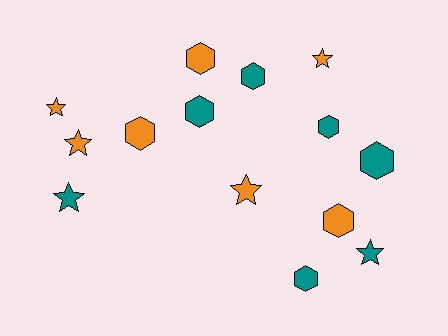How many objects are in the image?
There are 14 objects.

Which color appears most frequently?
Orange, with 7 objects.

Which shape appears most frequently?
Hexagon, with 8 objects.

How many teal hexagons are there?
There are 5 teal hexagons.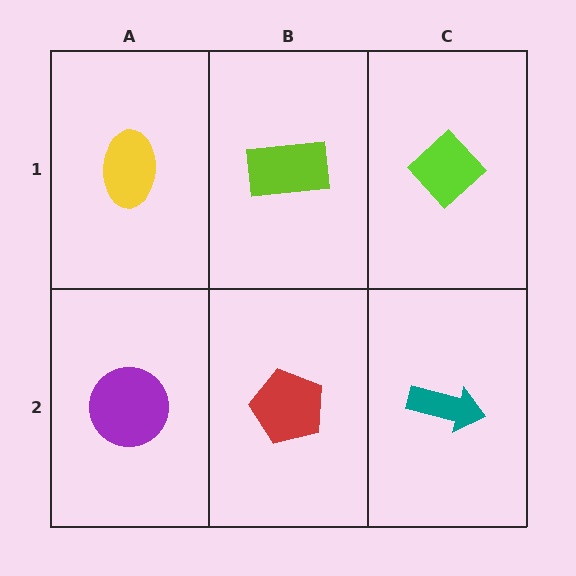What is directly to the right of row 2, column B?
A teal arrow.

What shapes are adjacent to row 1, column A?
A purple circle (row 2, column A), a lime rectangle (row 1, column B).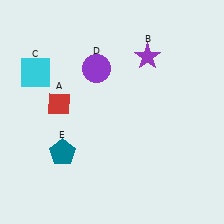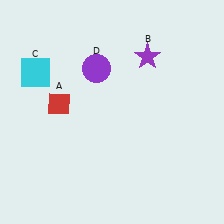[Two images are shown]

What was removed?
The teal pentagon (E) was removed in Image 2.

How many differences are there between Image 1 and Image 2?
There is 1 difference between the two images.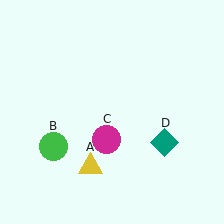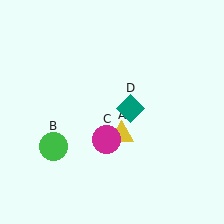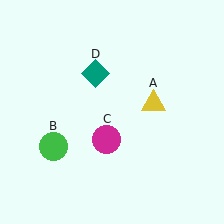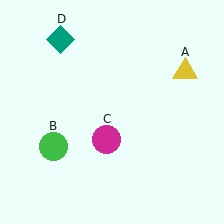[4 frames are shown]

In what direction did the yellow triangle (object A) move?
The yellow triangle (object A) moved up and to the right.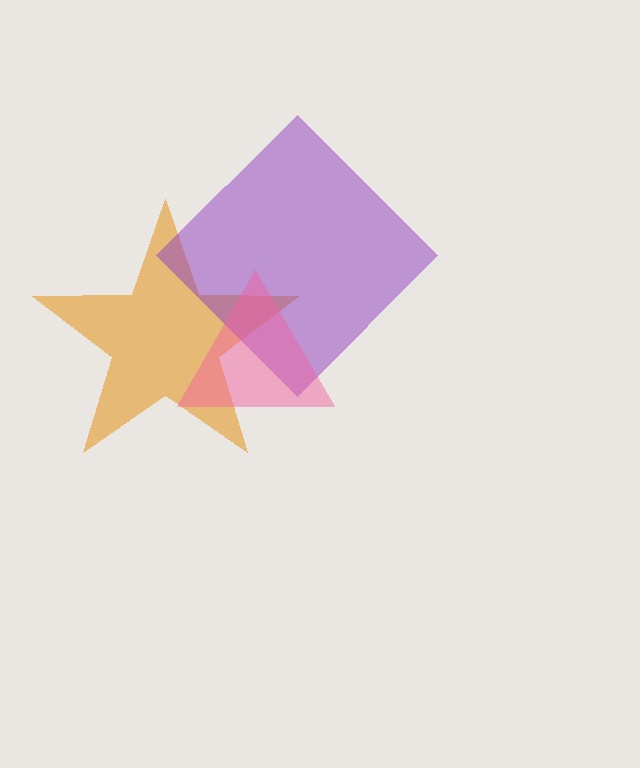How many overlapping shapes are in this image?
There are 3 overlapping shapes in the image.